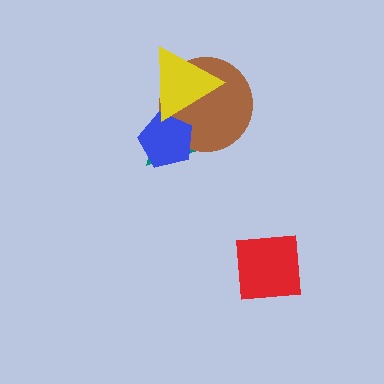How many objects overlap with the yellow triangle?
3 objects overlap with the yellow triangle.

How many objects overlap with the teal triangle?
3 objects overlap with the teal triangle.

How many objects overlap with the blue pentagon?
3 objects overlap with the blue pentagon.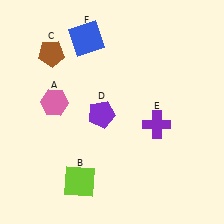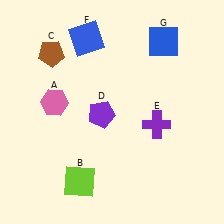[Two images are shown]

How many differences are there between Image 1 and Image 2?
There is 1 difference between the two images.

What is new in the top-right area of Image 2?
A blue square (G) was added in the top-right area of Image 2.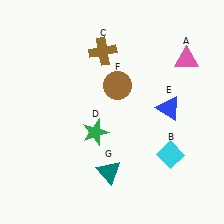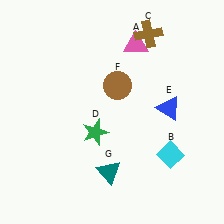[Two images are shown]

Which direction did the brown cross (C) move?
The brown cross (C) moved right.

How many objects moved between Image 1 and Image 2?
2 objects moved between the two images.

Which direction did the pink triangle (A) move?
The pink triangle (A) moved left.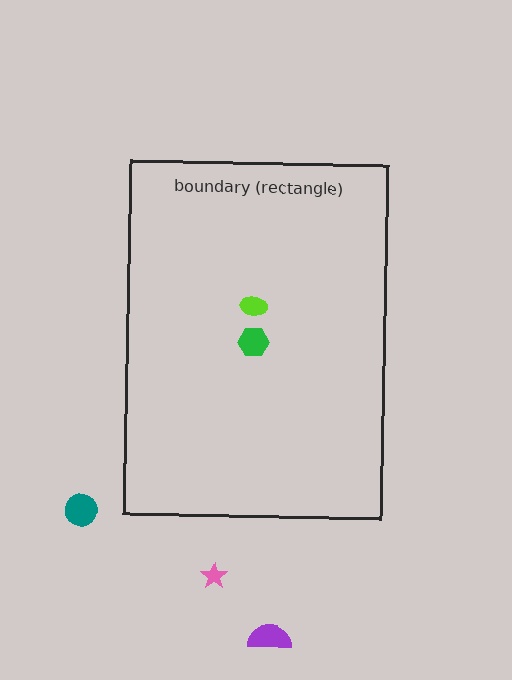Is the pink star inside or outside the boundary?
Outside.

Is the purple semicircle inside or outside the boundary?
Outside.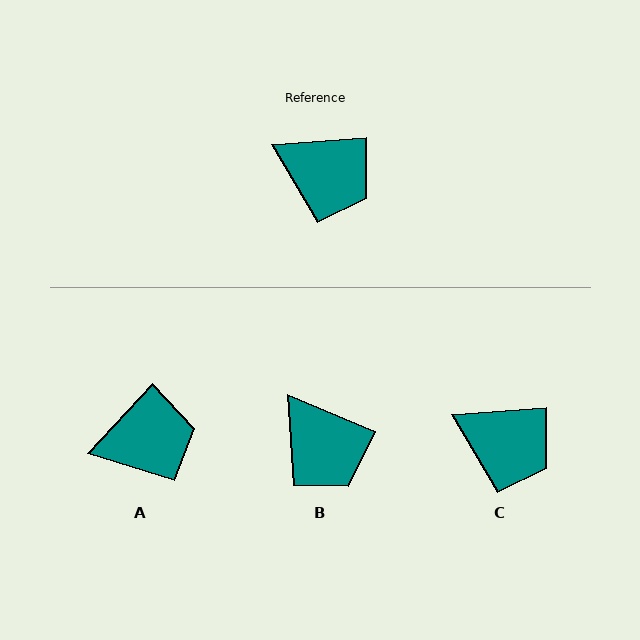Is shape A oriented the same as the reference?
No, it is off by about 43 degrees.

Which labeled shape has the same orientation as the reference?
C.